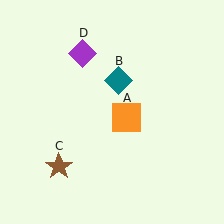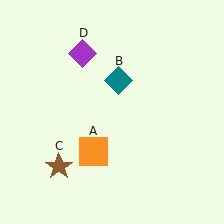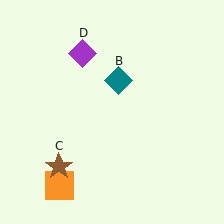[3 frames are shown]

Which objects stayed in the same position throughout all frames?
Teal diamond (object B) and brown star (object C) and purple diamond (object D) remained stationary.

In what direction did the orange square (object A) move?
The orange square (object A) moved down and to the left.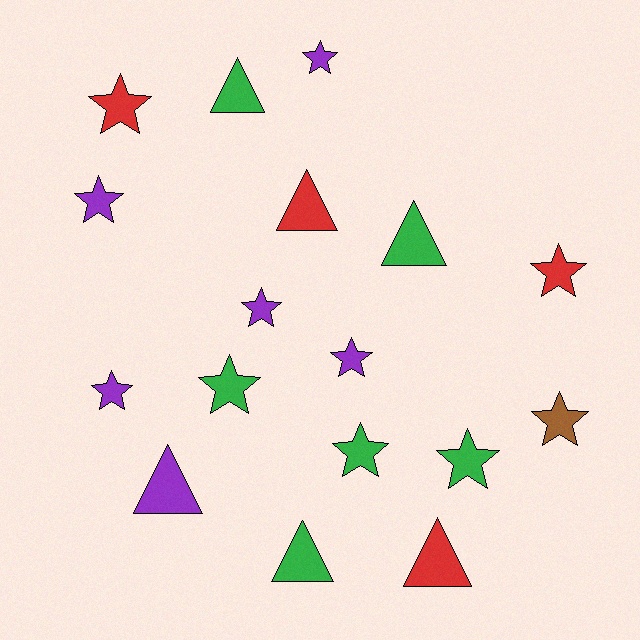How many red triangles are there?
There are 2 red triangles.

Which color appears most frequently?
Purple, with 6 objects.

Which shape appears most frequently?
Star, with 11 objects.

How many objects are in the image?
There are 17 objects.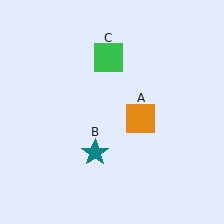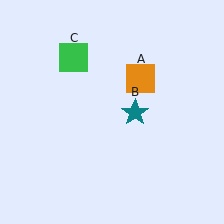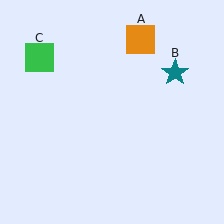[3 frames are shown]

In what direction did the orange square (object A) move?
The orange square (object A) moved up.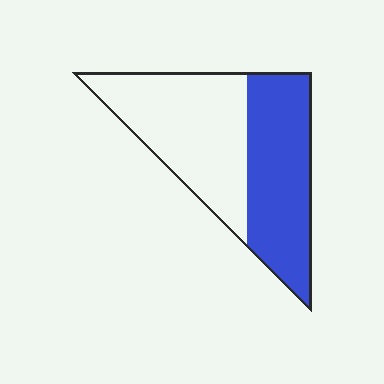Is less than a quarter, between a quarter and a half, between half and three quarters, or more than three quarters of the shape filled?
Between a quarter and a half.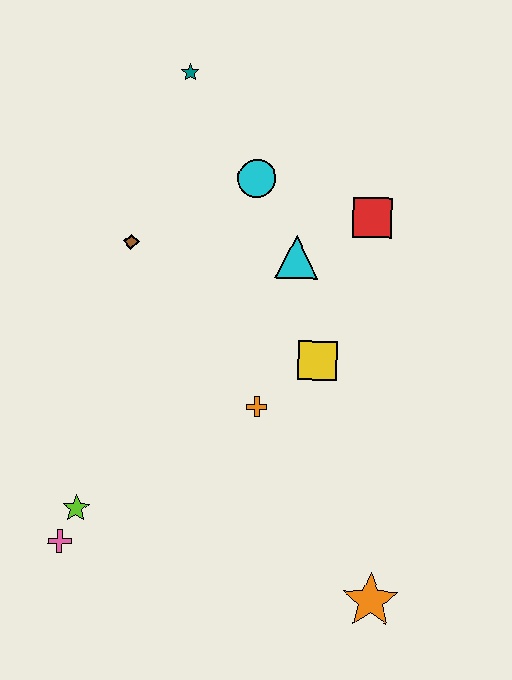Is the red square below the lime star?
No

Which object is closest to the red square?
The cyan triangle is closest to the red square.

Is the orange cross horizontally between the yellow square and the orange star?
No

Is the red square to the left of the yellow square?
No